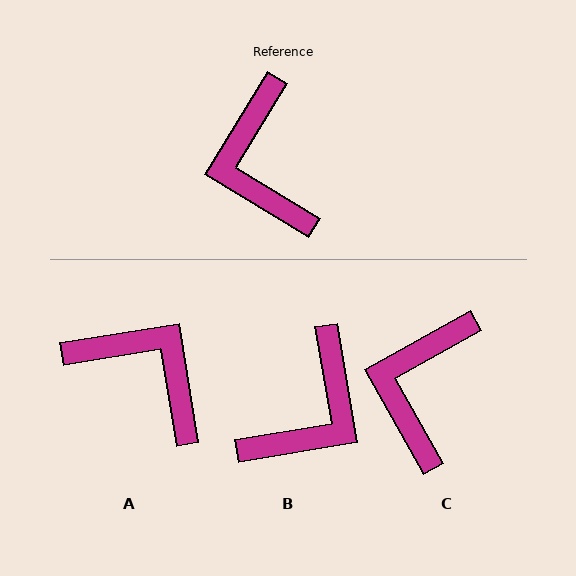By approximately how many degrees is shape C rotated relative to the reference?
Approximately 30 degrees clockwise.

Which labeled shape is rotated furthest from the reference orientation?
A, about 139 degrees away.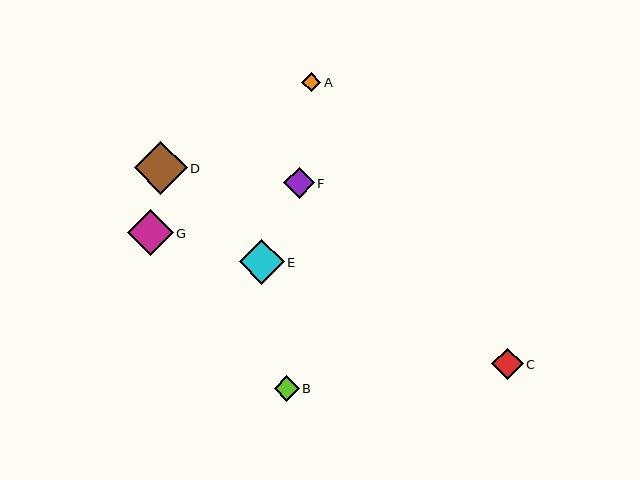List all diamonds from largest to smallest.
From largest to smallest: D, G, E, C, F, B, A.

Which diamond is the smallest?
Diamond A is the smallest with a size of approximately 19 pixels.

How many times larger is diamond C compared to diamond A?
Diamond C is approximately 1.6 times the size of diamond A.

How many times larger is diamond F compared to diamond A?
Diamond F is approximately 1.6 times the size of diamond A.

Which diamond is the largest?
Diamond D is the largest with a size of approximately 53 pixels.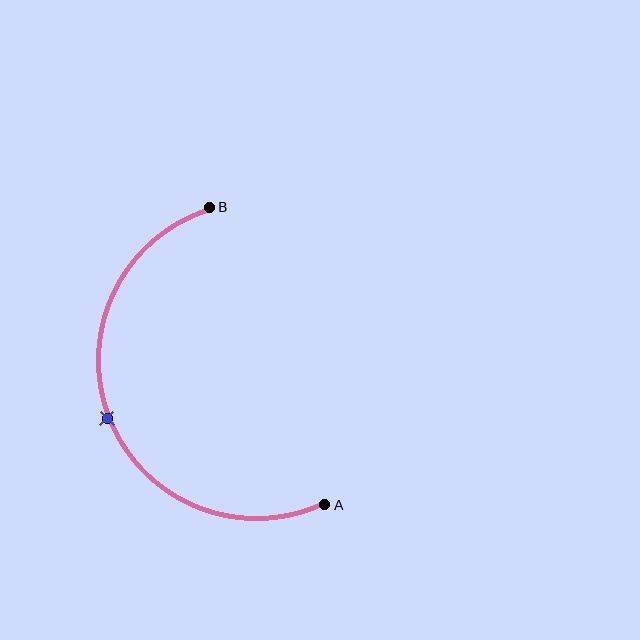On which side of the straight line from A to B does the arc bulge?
The arc bulges to the left of the straight line connecting A and B.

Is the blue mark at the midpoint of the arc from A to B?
Yes. The blue mark lies on the arc at equal arc-length from both A and B — it is the arc midpoint.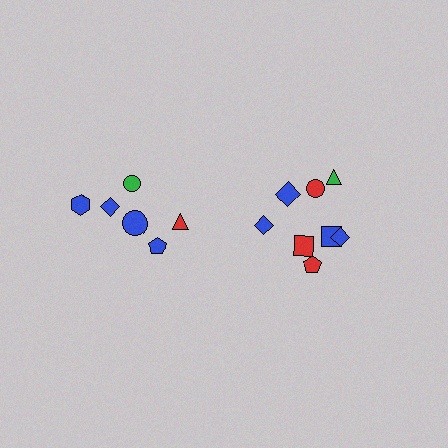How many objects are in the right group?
There are 8 objects.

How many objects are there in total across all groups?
There are 14 objects.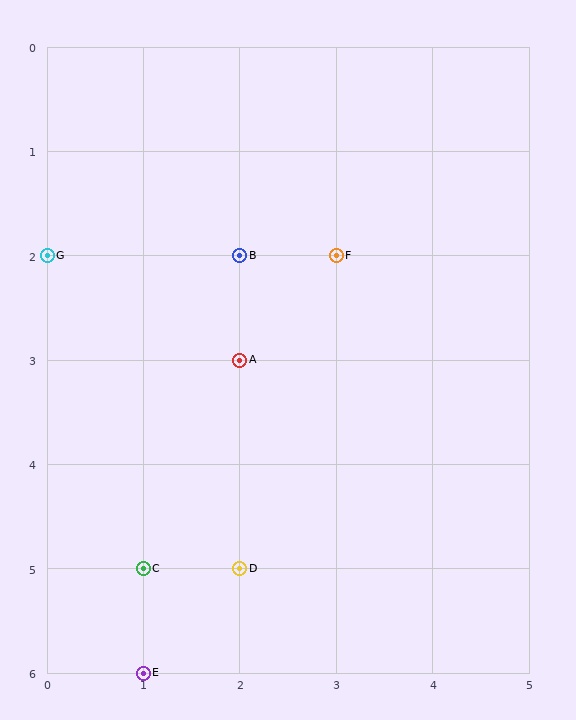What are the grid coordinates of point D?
Point D is at grid coordinates (2, 5).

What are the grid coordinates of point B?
Point B is at grid coordinates (2, 2).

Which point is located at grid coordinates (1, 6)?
Point E is at (1, 6).